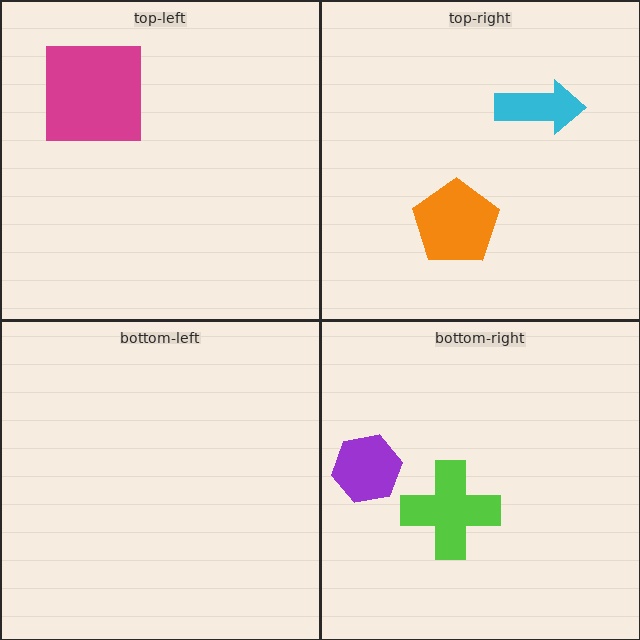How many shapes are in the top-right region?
2.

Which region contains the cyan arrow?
The top-right region.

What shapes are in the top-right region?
The cyan arrow, the orange pentagon.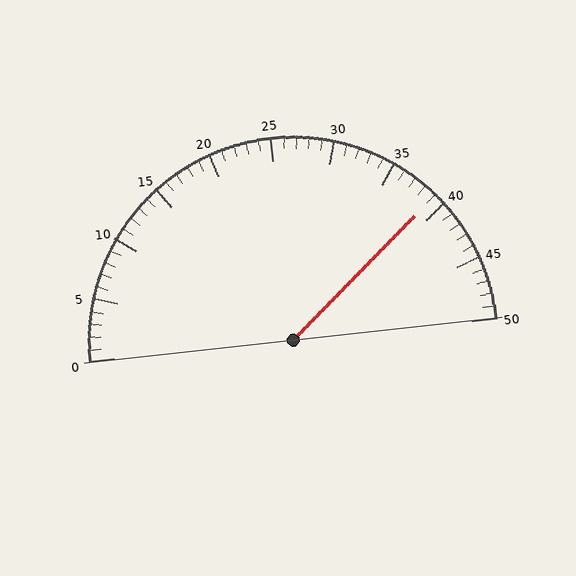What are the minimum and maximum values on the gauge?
The gauge ranges from 0 to 50.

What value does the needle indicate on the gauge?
The needle indicates approximately 39.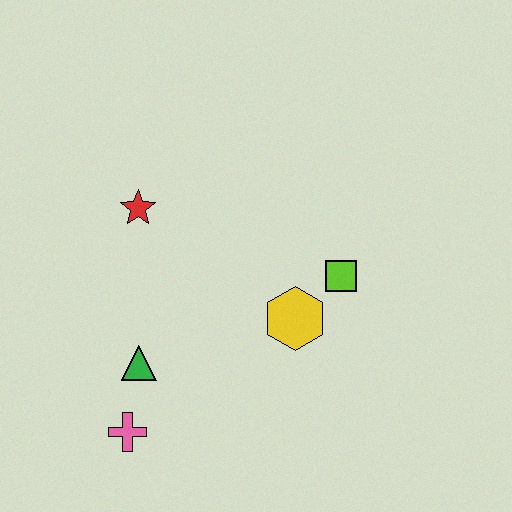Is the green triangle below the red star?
Yes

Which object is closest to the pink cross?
The green triangle is closest to the pink cross.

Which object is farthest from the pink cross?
The lime square is farthest from the pink cross.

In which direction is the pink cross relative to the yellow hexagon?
The pink cross is to the left of the yellow hexagon.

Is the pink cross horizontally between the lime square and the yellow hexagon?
No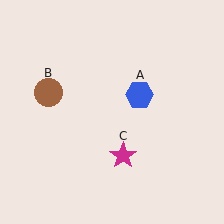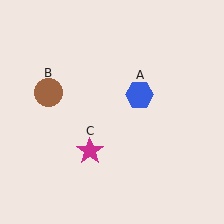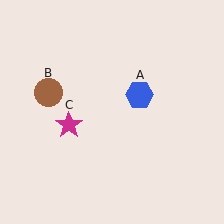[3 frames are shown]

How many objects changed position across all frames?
1 object changed position: magenta star (object C).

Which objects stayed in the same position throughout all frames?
Blue hexagon (object A) and brown circle (object B) remained stationary.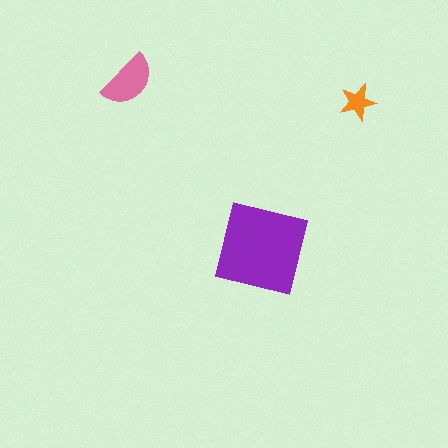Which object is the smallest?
The orange star.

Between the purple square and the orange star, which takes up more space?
The purple square.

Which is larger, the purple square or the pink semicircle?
The purple square.